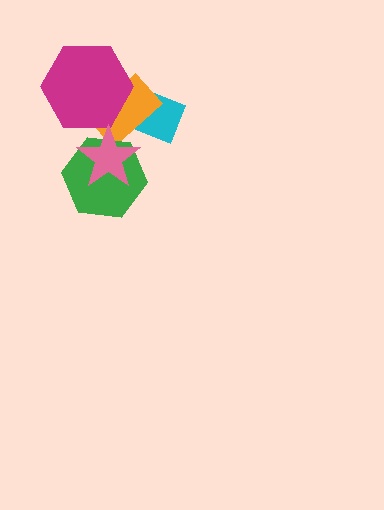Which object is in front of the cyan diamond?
The orange rectangle is in front of the cyan diamond.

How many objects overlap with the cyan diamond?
1 object overlaps with the cyan diamond.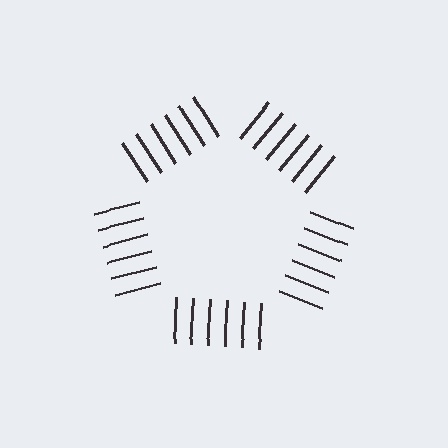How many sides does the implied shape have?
5 sides — the line-ends trace a pentagon.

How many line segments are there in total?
30 — 6 along each of the 5 edges.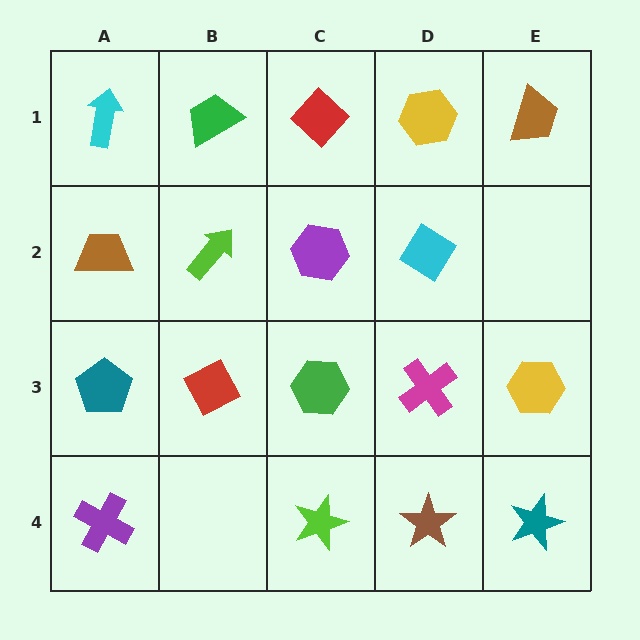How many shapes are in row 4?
4 shapes.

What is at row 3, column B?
A red diamond.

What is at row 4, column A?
A purple cross.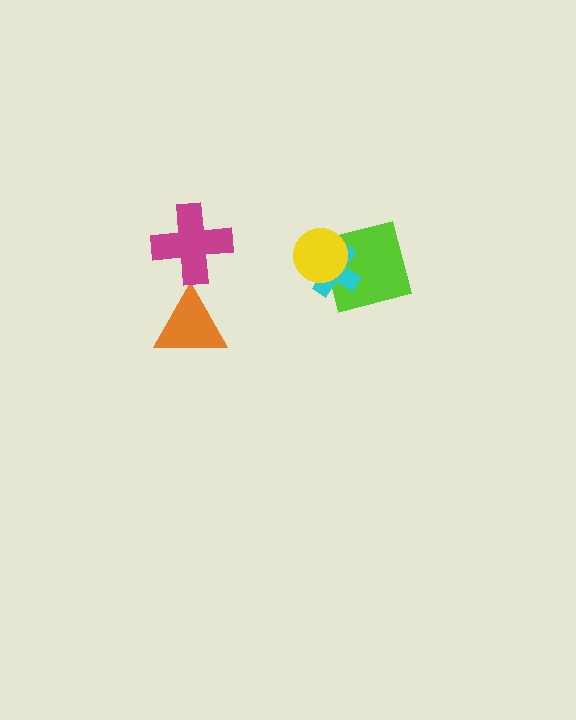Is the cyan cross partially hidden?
Yes, it is partially covered by another shape.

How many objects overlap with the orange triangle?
0 objects overlap with the orange triangle.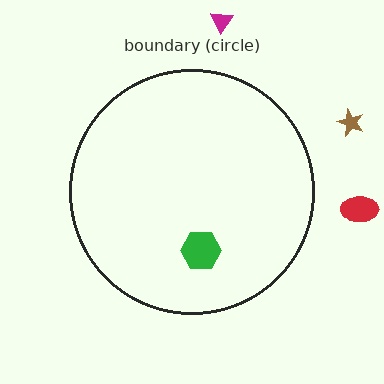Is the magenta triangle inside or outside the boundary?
Outside.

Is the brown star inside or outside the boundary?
Outside.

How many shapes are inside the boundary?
1 inside, 3 outside.